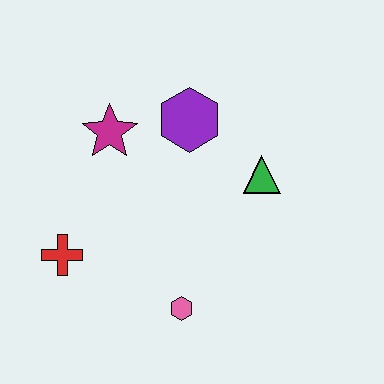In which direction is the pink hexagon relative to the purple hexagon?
The pink hexagon is below the purple hexagon.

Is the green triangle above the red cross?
Yes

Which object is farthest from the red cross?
The green triangle is farthest from the red cross.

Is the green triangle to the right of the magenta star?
Yes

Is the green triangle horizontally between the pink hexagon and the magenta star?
No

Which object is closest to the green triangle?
The purple hexagon is closest to the green triangle.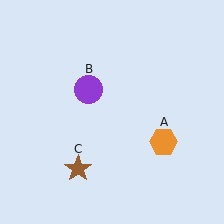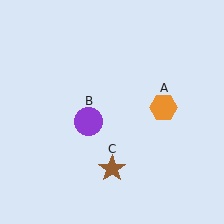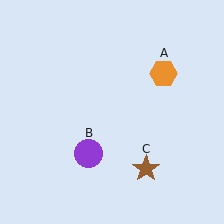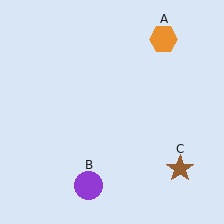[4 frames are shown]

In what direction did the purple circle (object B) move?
The purple circle (object B) moved down.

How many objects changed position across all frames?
3 objects changed position: orange hexagon (object A), purple circle (object B), brown star (object C).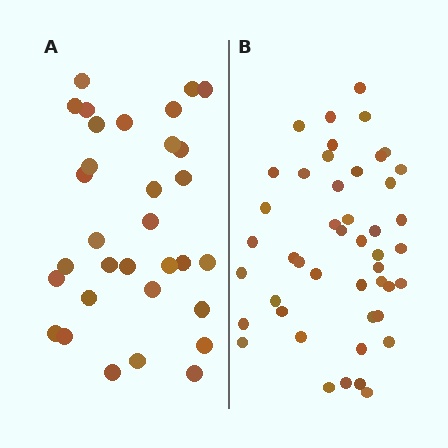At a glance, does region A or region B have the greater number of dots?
Region B (the right region) has more dots.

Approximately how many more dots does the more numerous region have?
Region B has approximately 15 more dots than region A.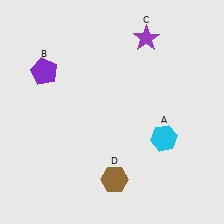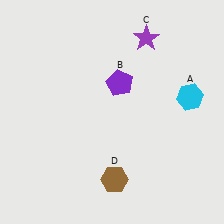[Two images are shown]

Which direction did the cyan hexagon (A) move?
The cyan hexagon (A) moved up.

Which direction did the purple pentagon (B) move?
The purple pentagon (B) moved right.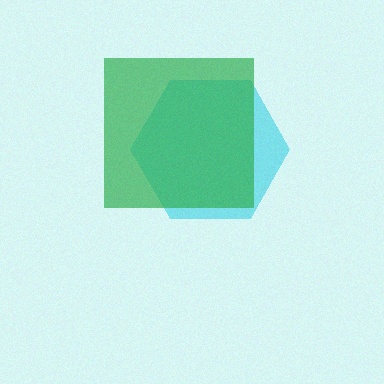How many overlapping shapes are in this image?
There are 2 overlapping shapes in the image.